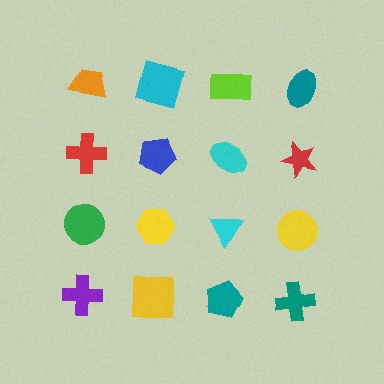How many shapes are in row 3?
4 shapes.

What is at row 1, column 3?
A lime rectangle.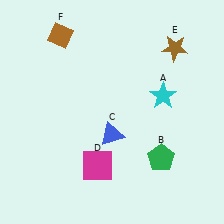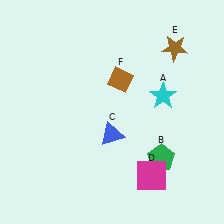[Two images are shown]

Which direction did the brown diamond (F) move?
The brown diamond (F) moved right.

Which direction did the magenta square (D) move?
The magenta square (D) moved right.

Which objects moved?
The objects that moved are: the magenta square (D), the brown diamond (F).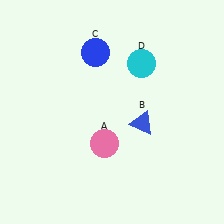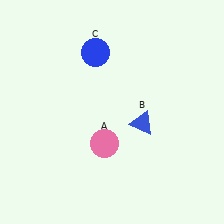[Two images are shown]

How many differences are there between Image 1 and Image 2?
There is 1 difference between the two images.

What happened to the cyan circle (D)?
The cyan circle (D) was removed in Image 2. It was in the top-right area of Image 1.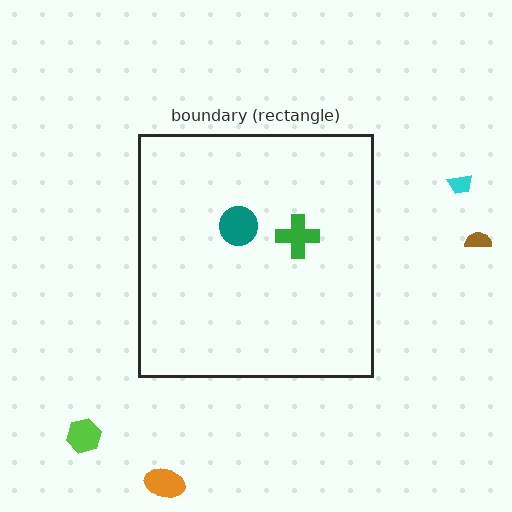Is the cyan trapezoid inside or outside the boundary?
Outside.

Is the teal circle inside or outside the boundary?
Inside.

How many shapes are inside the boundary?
2 inside, 4 outside.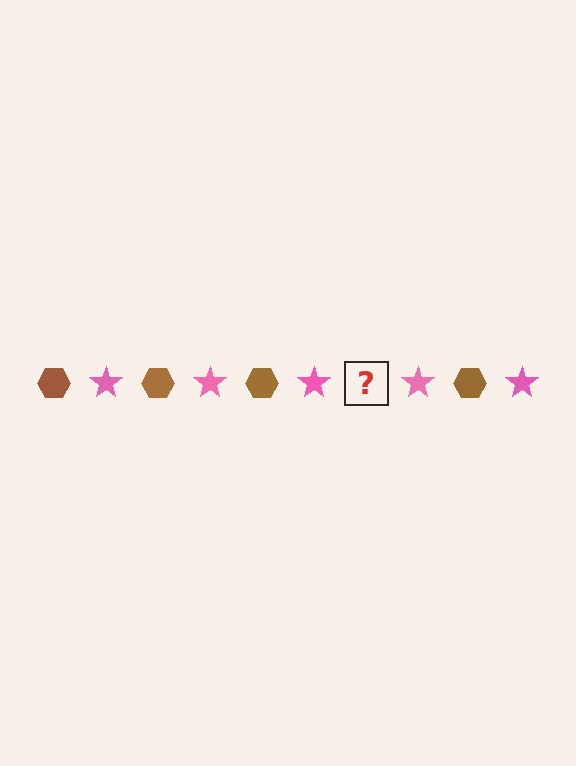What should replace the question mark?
The question mark should be replaced with a brown hexagon.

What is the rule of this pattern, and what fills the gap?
The rule is that the pattern alternates between brown hexagon and pink star. The gap should be filled with a brown hexagon.